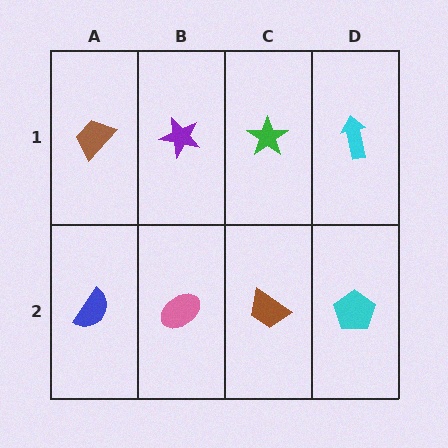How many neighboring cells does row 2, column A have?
2.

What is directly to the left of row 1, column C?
A purple star.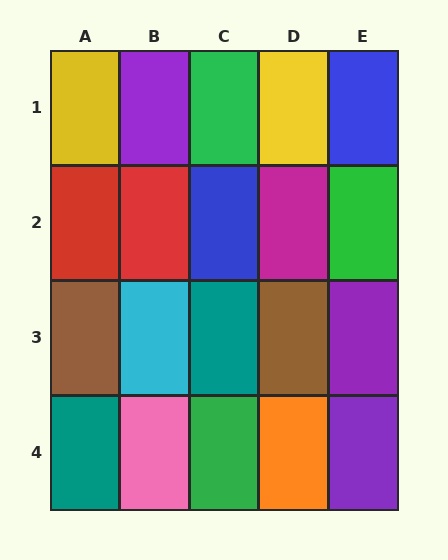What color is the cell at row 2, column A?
Red.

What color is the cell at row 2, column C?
Blue.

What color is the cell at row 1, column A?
Yellow.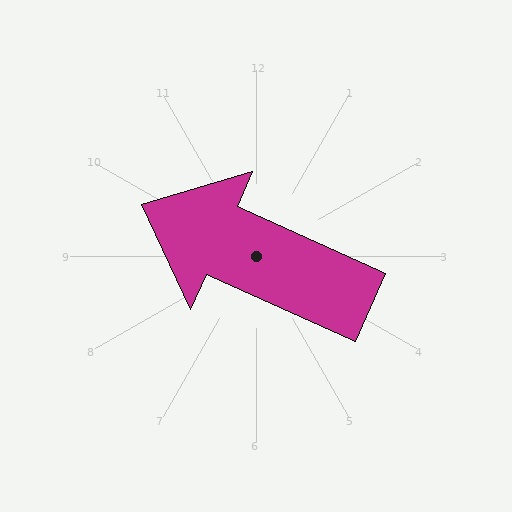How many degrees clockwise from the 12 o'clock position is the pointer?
Approximately 294 degrees.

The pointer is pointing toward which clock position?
Roughly 10 o'clock.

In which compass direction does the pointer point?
Northwest.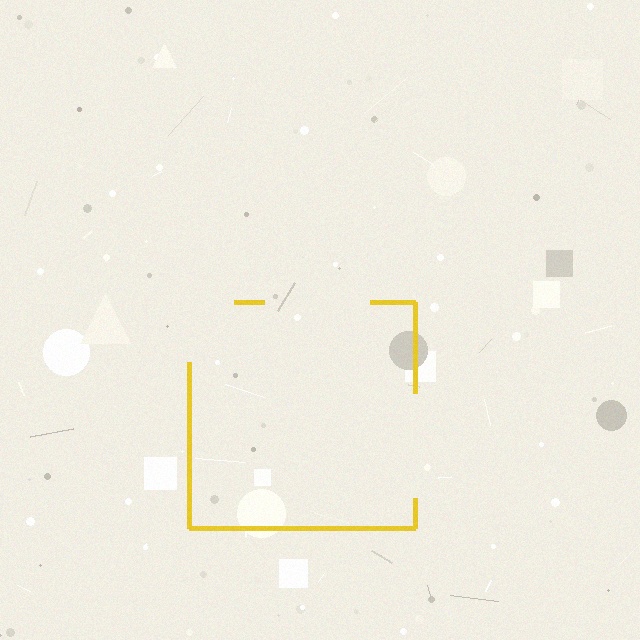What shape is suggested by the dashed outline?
The dashed outline suggests a square.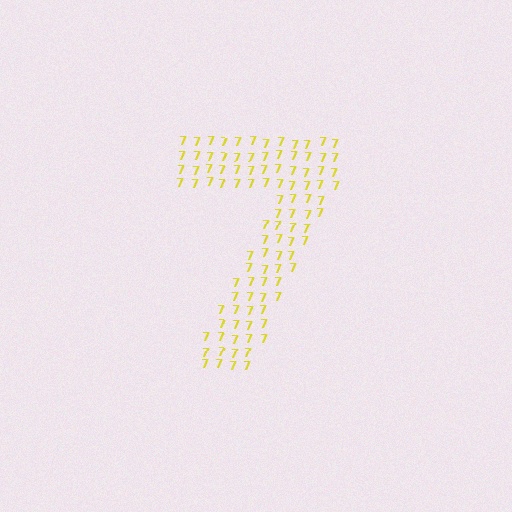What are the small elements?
The small elements are digit 7's.